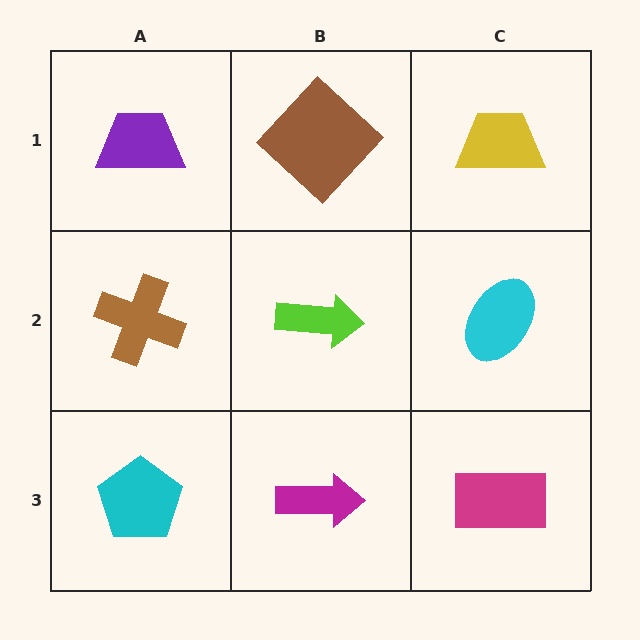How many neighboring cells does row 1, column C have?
2.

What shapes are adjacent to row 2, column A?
A purple trapezoid (row 1, column A), a cyan pentagon (row 3, column A), a lime arrow (row 2, column B).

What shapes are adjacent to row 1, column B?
A lime arrow (row 2, column B), a purple trapezoid (row 1, column A), a yellow trapezoid (row 1, column C).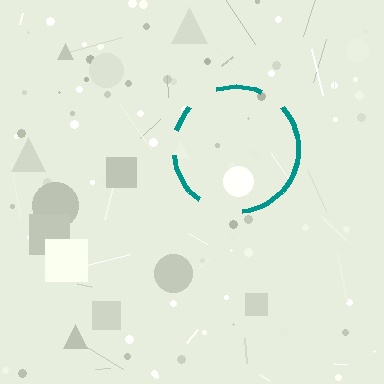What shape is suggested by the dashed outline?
The dashed outline suggests a circle.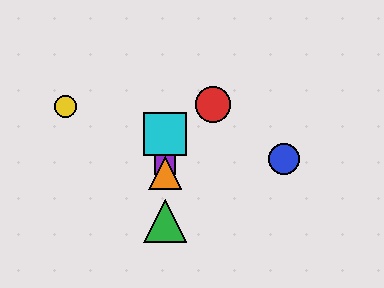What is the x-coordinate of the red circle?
The red circle is at x≈213.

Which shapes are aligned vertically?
The green triangle, the purple square, the orange triangle, the cyan square are aligned vertically.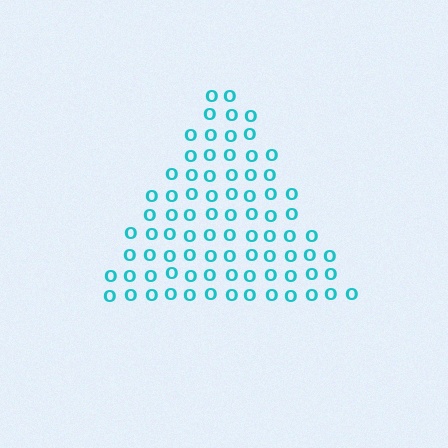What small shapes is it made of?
It is made of small letter O's.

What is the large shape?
The large shape is a triangle.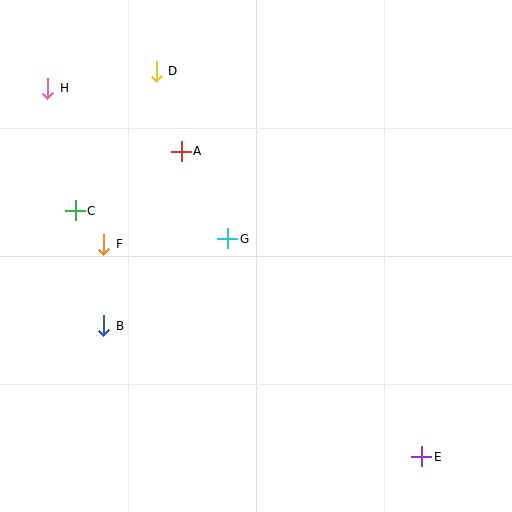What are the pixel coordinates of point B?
Point B is at (104, 326).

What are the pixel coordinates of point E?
Point E is at (422, 457).